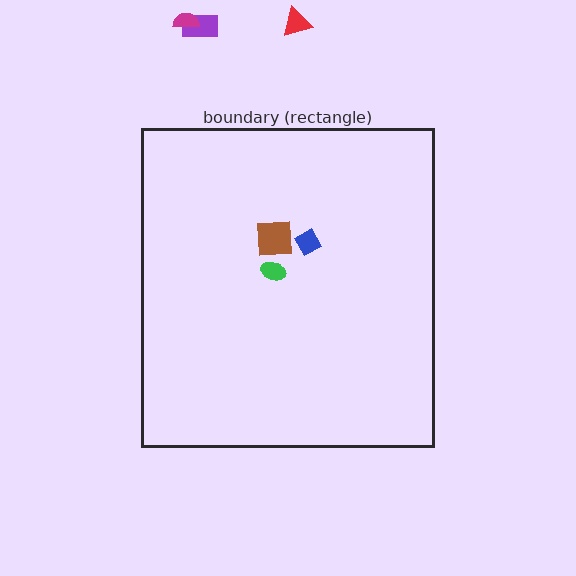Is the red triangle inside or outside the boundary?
Outside.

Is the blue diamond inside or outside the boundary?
Inside.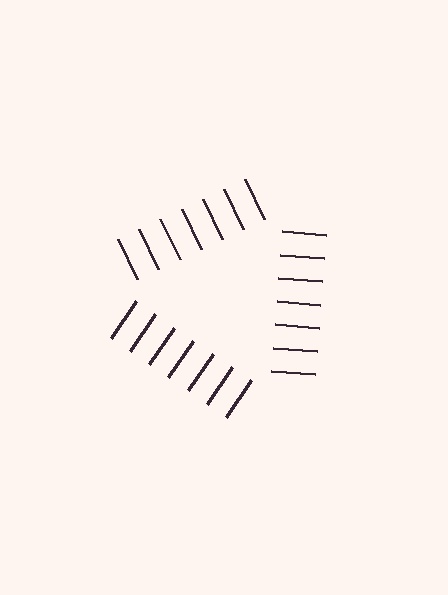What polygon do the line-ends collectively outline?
An illusory triangle — the line segments terminate on its edges but no continuous stroke is drawn.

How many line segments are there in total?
21 — 7 along each of the 3 edges.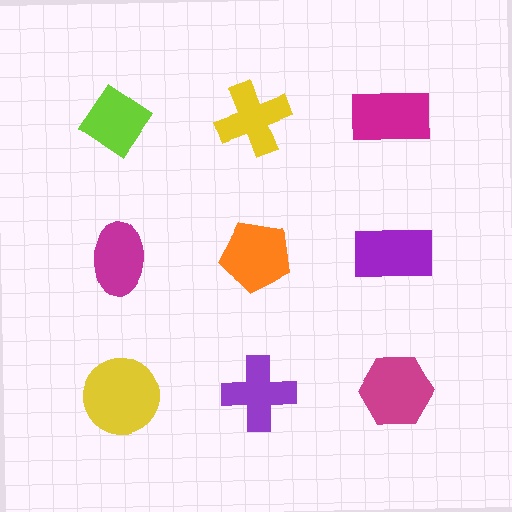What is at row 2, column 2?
An orange pentagon.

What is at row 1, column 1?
A lime diamond.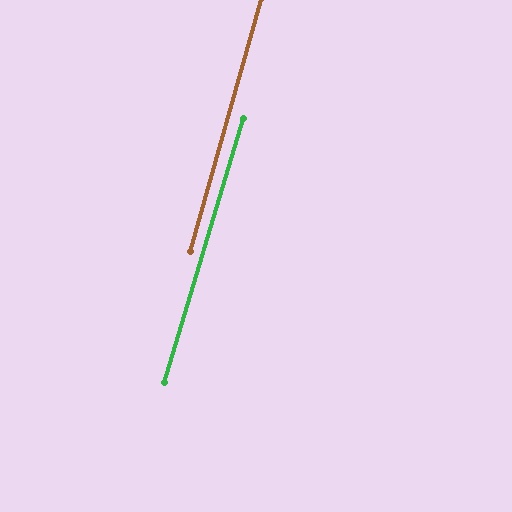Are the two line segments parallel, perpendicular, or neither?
Parallel — their directions differ by only 0.9°.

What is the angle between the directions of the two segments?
Approximately 1 degree.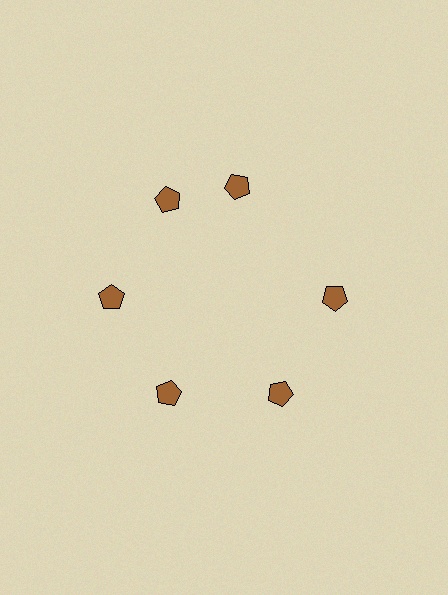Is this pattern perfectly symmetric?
No. The 6 brown pentagons are arranged in a ring, but one element near the 1 o'clock position is rotated out of alignment along the ring, breaking the 6-fold rotational symmetry.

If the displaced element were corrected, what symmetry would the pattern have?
It would have 6-fold rotational symmetry — the pattern would map onto itself every 60 degrees.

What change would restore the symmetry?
The symmetry would be restored by rotating it back into even spacing with its neighbors so that all 6 pentagons sit at equal angles and equal distance from the center.